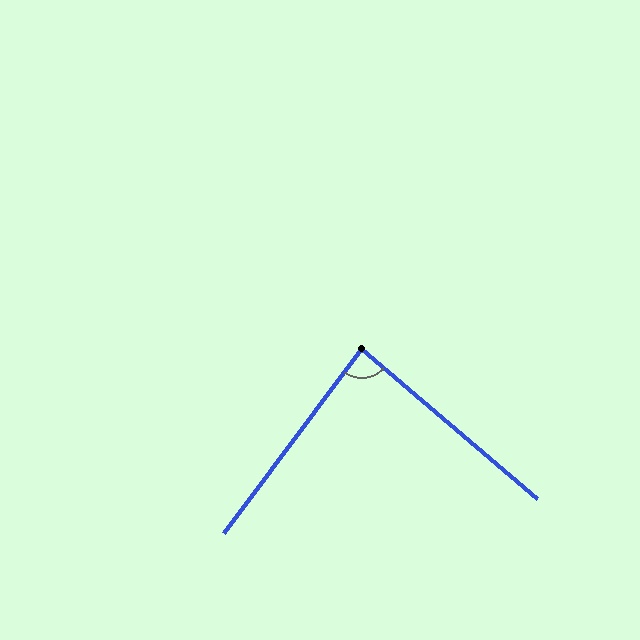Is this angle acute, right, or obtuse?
It is approximately a right angle.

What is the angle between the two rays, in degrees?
Approximately 86 degrees.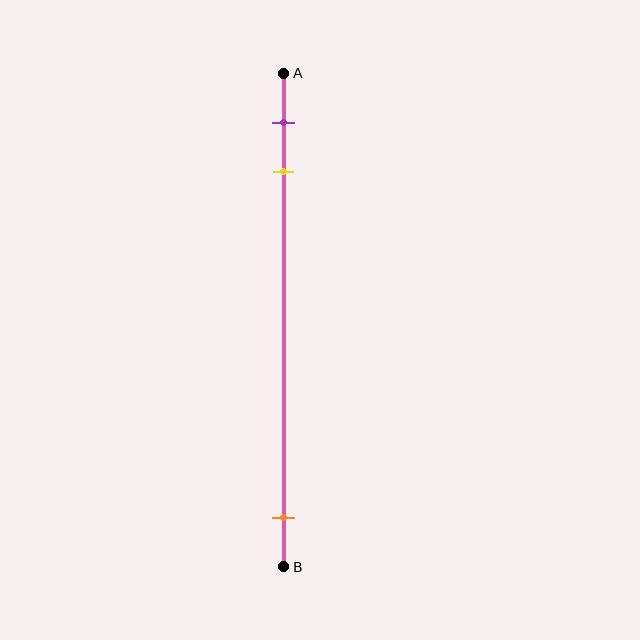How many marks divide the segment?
There are 3 marks dividing the segment.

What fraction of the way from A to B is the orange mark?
The orange mark is approximately 90% (0.9) of the way from A to B.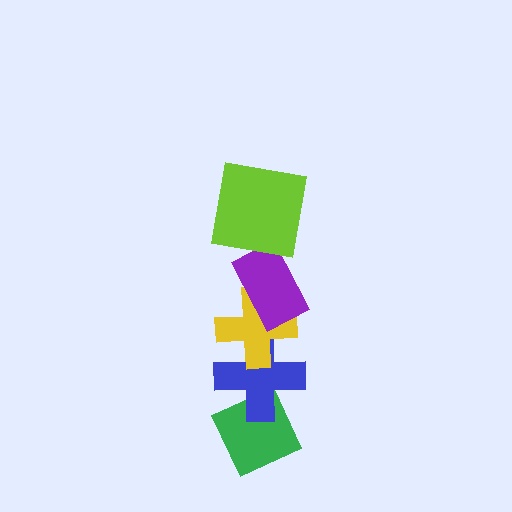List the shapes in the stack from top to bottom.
From top to bottom: the lime square, the purple rectangle, the yellow cross, the blue cross, the green diamond.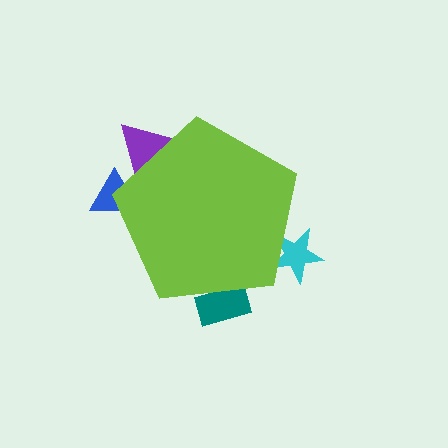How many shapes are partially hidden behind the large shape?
4 shapes are partially hidden.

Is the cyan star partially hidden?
Yes, the cyan star is partially hidden behind the lime pentagon.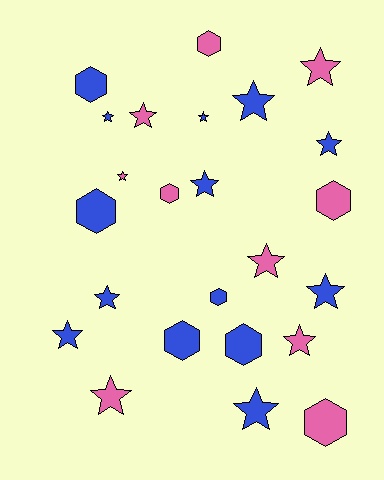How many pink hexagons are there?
There are 4 pink hexagons.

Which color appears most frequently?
Blue, with 14 objects.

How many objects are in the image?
There are 24 objects.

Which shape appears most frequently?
Star, with 15 objects.